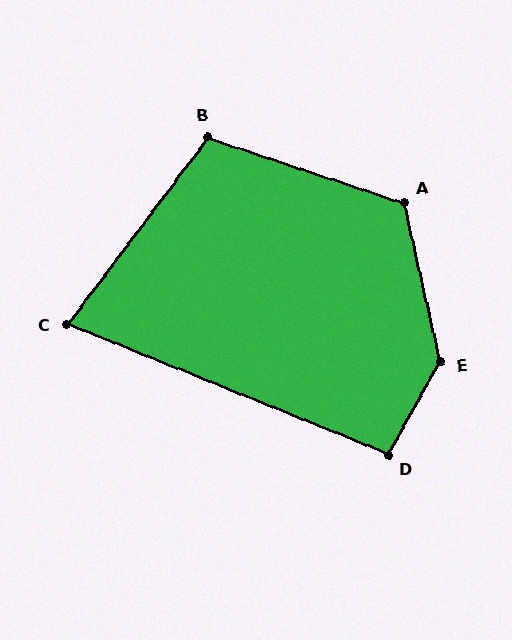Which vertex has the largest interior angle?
E, at approximately 138 degrees.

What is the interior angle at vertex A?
Approximately 121 degrees (obtuse).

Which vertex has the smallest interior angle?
C, at approximately 75 degrees.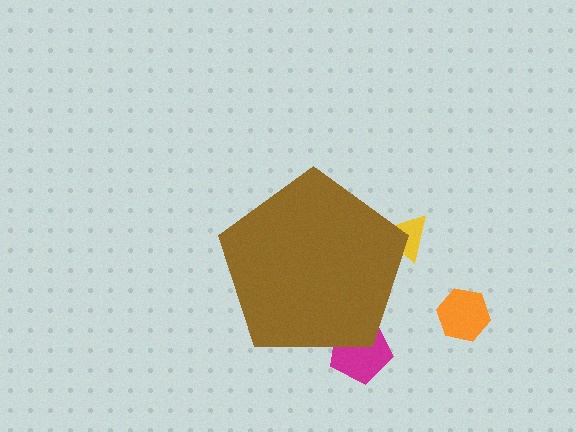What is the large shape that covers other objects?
A brown pentagon.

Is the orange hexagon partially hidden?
No, the orange hexagon is fully visible.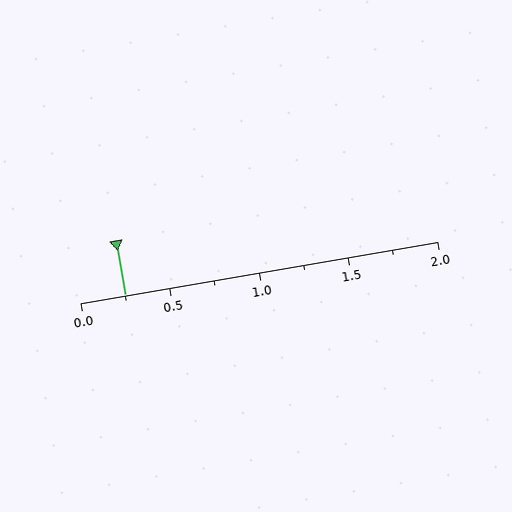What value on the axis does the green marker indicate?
The marker indicates approximately 0.25.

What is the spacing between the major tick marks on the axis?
The major ticks are spaced 0.5 apart.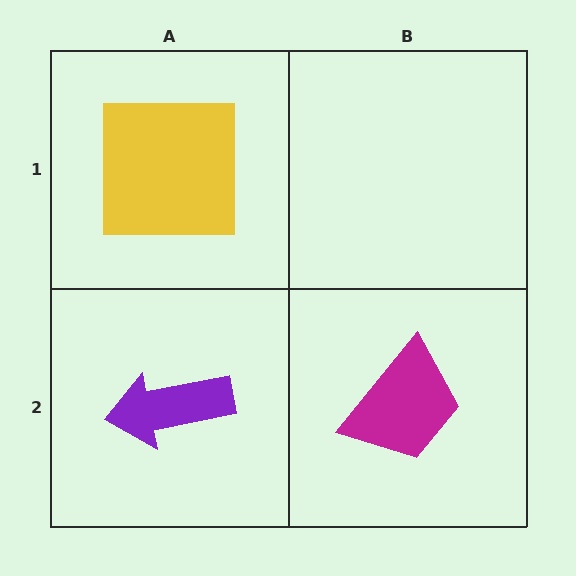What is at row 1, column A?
A yellow square.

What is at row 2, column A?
A purple arrow.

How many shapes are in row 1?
1 shape.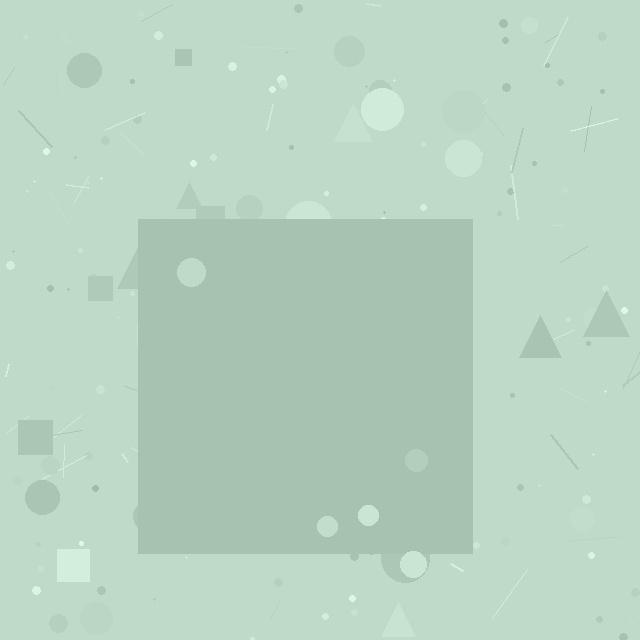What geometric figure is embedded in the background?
A square is embedded in the background.